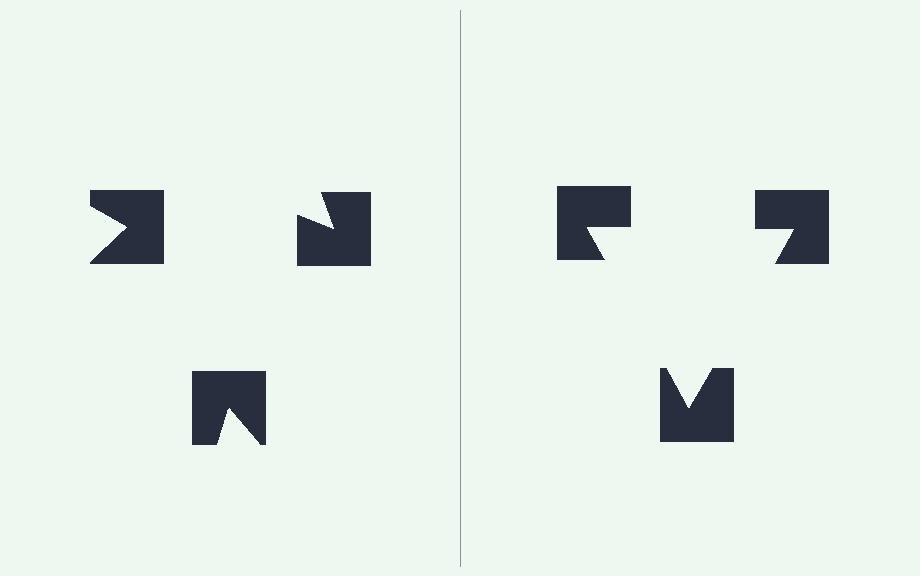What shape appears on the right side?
An illusory triangle.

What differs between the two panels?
The notched squares are positioned identically on both sides; only the wedge orientations differ. On the right they align to a triangle; on the left they are misaligned.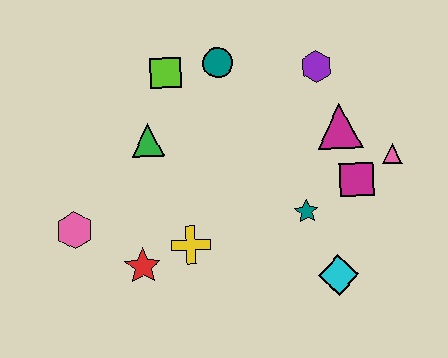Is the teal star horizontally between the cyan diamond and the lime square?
Yes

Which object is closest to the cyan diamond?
The teal star is closest to the cyan diamond.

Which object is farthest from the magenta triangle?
The pink hexagon is farthest from the magenta triangle.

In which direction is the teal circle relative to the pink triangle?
The teal circle is to the left of the pink triangle.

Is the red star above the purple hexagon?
No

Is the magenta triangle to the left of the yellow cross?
No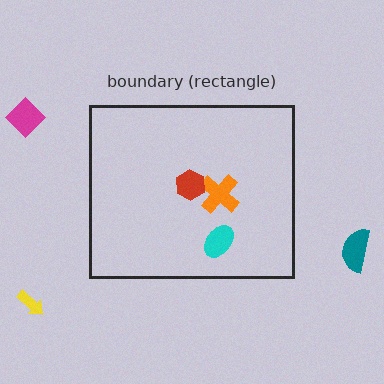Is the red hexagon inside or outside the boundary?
Inside.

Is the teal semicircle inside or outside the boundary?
Outside.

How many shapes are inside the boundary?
3 inside, 3 outside.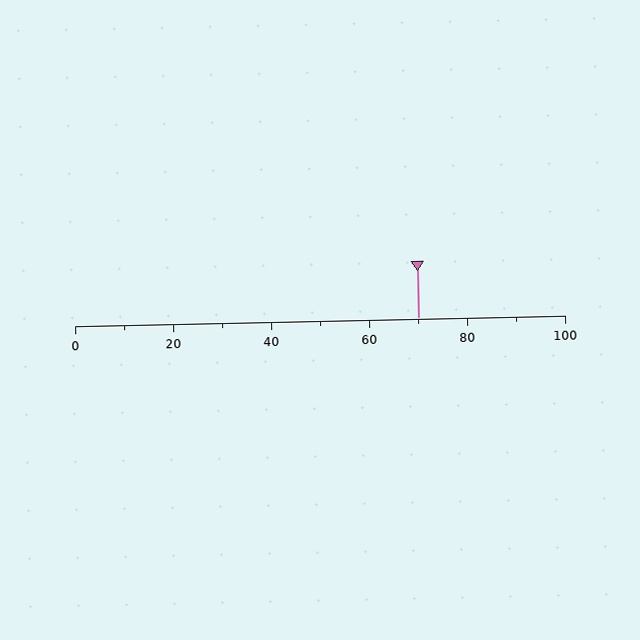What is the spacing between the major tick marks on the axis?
The major ticks are spaced 20 apart.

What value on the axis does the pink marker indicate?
The marker indicates approximately 70.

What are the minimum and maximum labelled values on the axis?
The axis runs from 0 to 100.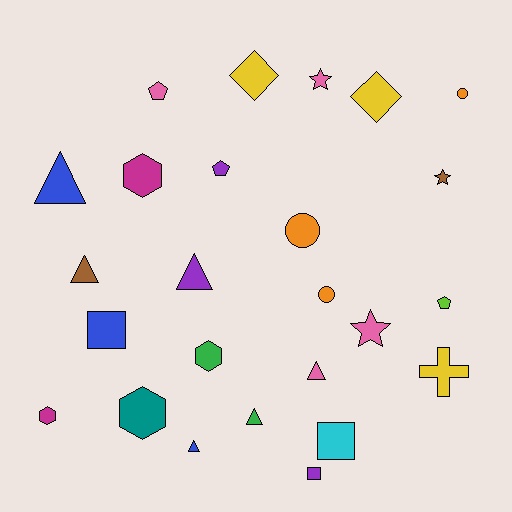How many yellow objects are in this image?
There are 3 yellow objects.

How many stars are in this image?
There are 3 stars.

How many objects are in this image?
There are 25 objects.